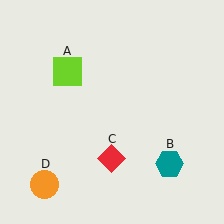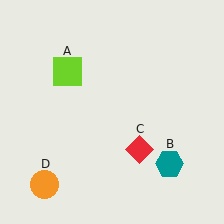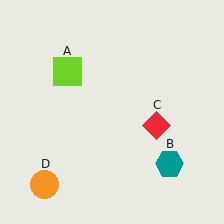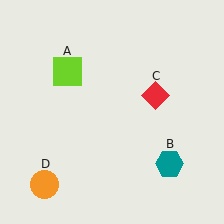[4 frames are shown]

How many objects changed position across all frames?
1 object changed position: red diamond (object C).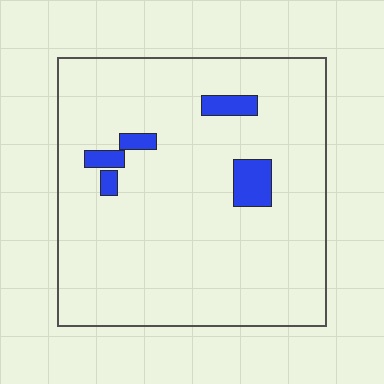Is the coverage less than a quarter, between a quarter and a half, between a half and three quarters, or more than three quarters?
Less than a quarter.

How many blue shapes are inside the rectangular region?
5.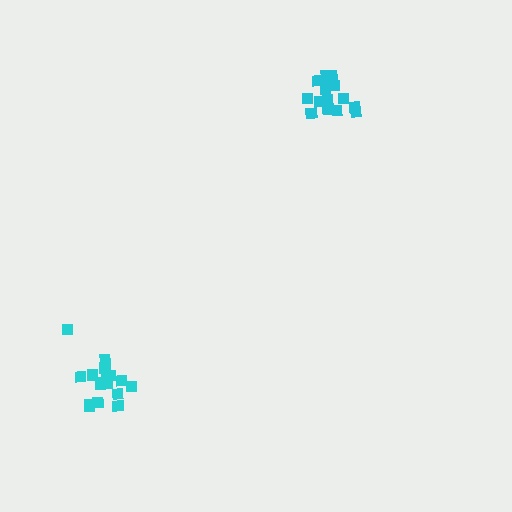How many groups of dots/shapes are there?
There are 2 groups.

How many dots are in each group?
Group 1: 18 dots, Group 2: 17 dots (35 total).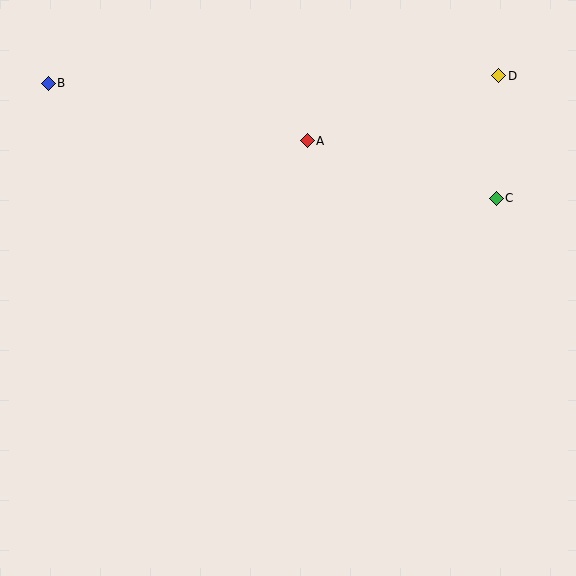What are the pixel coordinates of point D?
Point D is at (499, 76).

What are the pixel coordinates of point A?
Point A is at (307, 141).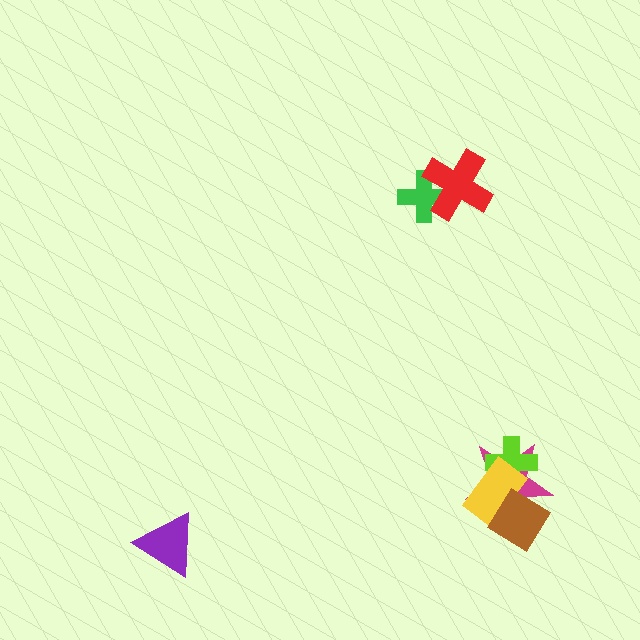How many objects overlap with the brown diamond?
2 objects overlap with the brown diamond.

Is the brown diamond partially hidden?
No, no other shape covers it.